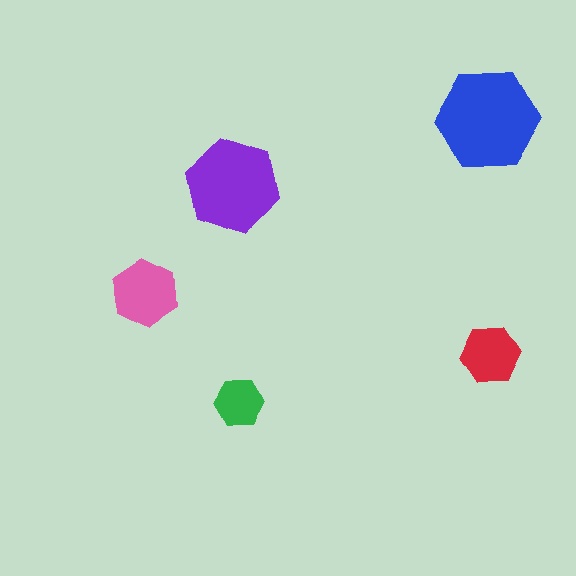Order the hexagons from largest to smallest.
the blue one, the purple one, the pink one, the red one, the green one.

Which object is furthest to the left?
The pink hexagon is leftmost.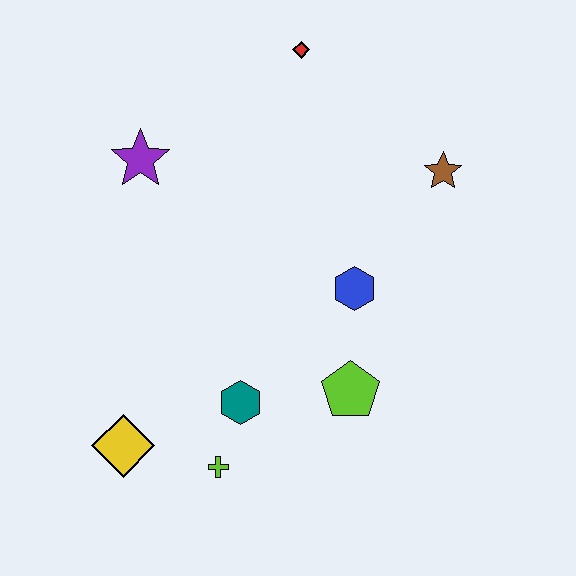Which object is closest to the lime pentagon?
The blue hexagon is closest to the lime pentagon.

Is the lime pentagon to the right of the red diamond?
Yes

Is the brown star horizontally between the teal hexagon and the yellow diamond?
No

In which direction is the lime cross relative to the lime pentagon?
The lime cross is to the left of the lime pentagon.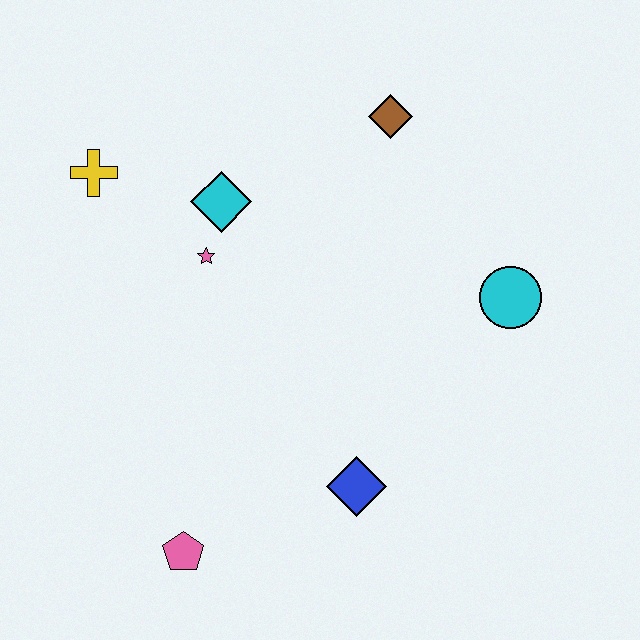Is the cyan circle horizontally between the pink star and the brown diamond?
No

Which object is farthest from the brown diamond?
The pink pentagon is farthest from the brown diamond.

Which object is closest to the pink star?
The cyan diamond is closest to the pink star.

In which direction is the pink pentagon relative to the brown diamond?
The pink pentagon is below the brown diamond.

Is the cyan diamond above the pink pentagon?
Yes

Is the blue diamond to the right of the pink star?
Yes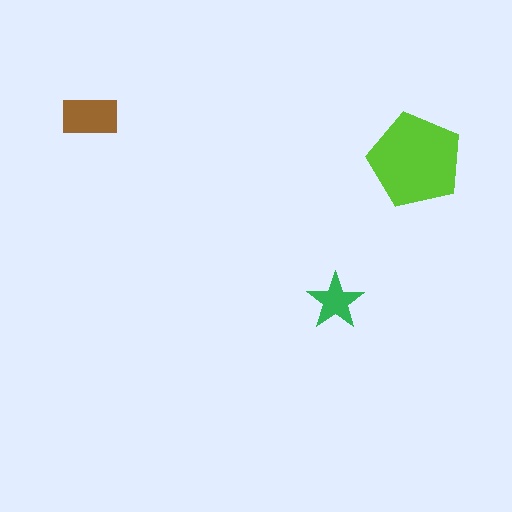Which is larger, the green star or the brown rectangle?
The brown rectangle.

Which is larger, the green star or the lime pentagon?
The lime pentagon.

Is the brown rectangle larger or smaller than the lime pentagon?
Smaller.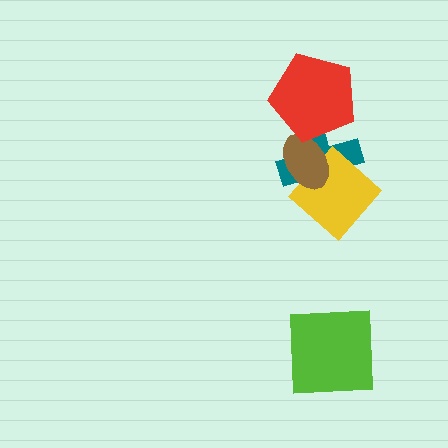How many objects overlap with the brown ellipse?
3 objects overlap with the brown ellipse.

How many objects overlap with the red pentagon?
2 objects overlap with the red pentagon.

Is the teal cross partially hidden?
Yes, it is partially covered by another shape.